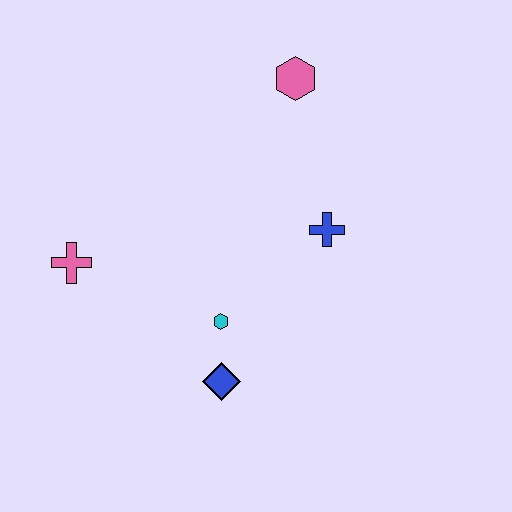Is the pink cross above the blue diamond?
Yes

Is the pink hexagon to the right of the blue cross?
No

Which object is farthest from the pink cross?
The pink hexagon is farthest from the pink cross.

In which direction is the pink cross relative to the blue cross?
The pink cross is to the left of the blue cross.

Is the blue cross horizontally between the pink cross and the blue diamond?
No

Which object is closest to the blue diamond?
The cyan hexagon is closest to the blue diamond.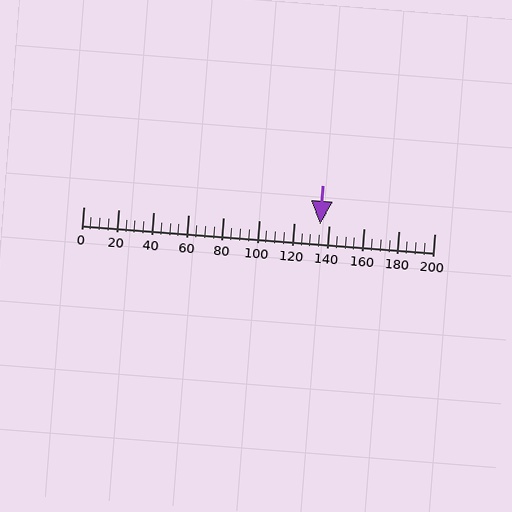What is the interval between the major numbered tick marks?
The major tick marks are spaced 20 units apart.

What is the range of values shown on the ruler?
The ruler shows values from 0 to 200.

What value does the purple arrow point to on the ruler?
The purple arrow points to approximately 135.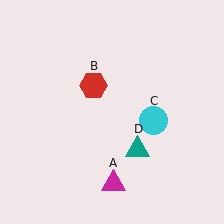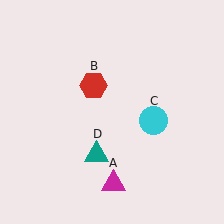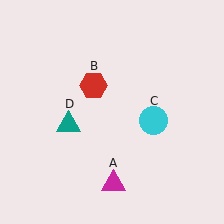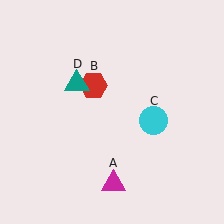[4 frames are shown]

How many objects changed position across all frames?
1 object changed position: teal triangle (object D).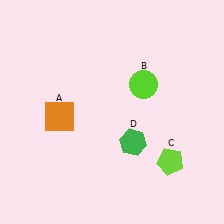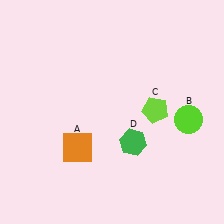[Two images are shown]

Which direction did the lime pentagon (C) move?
The lime pentagon (C) moved up.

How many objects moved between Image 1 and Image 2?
3 objects moved between the two images.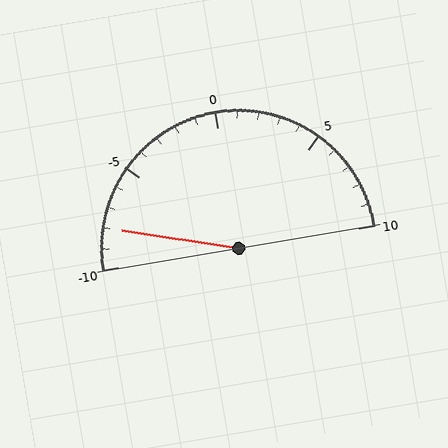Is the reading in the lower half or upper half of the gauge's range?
The reading is in the lower half of the range (-10 to 10).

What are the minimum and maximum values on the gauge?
The gauge ranges from -10 to 10.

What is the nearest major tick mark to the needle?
The nearest major tick mark is -10.